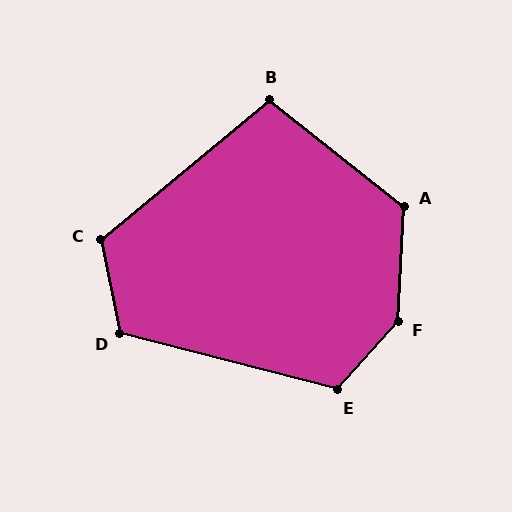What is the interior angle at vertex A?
Approximately 125 degrees (obtuse).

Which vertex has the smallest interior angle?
B, at approximately 102 degrees.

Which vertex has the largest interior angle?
F, at approximately 141 degrees.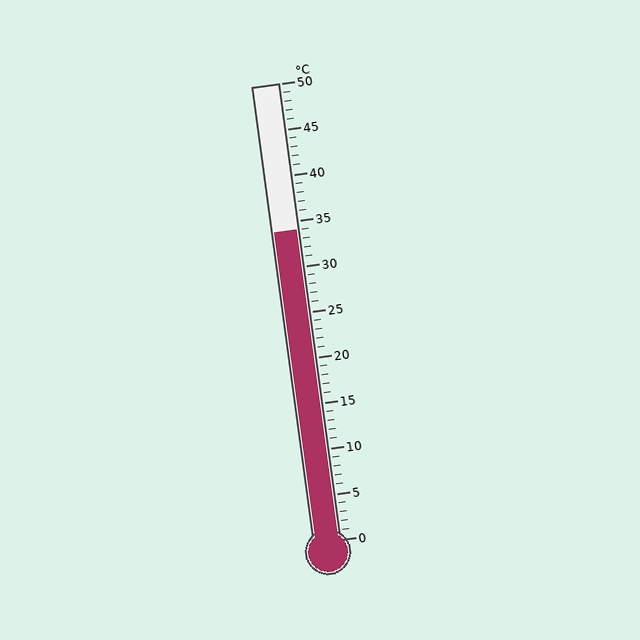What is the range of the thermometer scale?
The thermometer scale ranges from 0°C to 50°C.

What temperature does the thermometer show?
The thermometer shows approximately 34°C.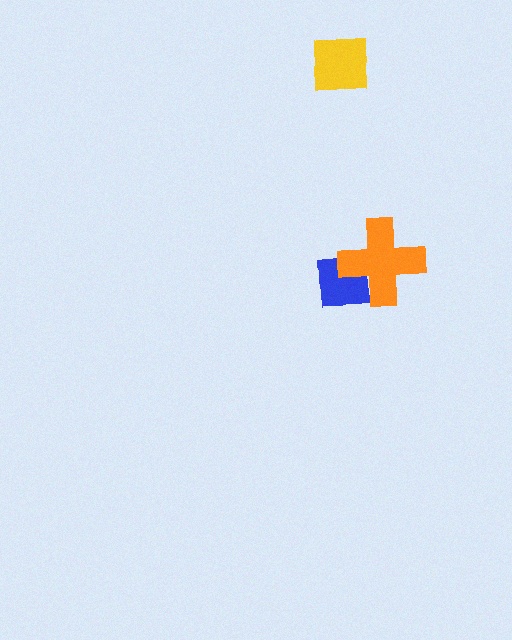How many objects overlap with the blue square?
1 object overlaps with the blue square.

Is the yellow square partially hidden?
No, no other shape covers it.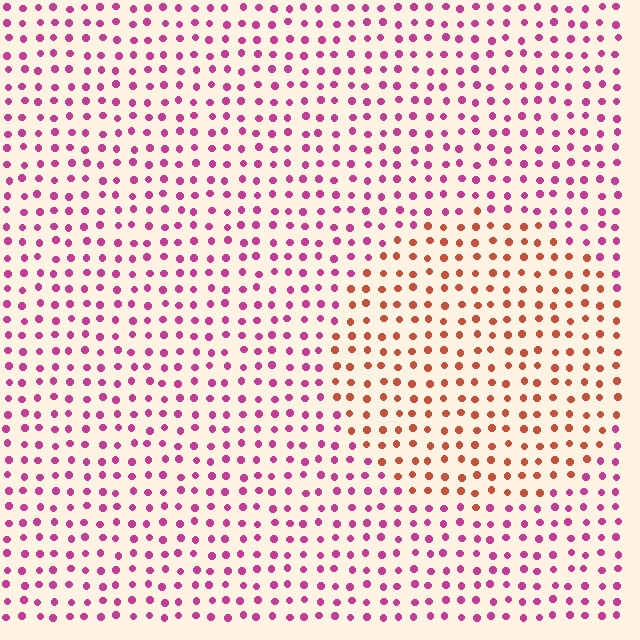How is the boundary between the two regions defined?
The boundary is defined purely by a slight shift in hue (about 49 degrees). Spacing, size, and orientation are identical on both sides.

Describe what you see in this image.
The image is filled with small magenta elements in a uniform arrangement. A circle-shaped region is visible where the elements are tinted to a slightly different hue, forming a subtle color boundary.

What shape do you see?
I see a circle.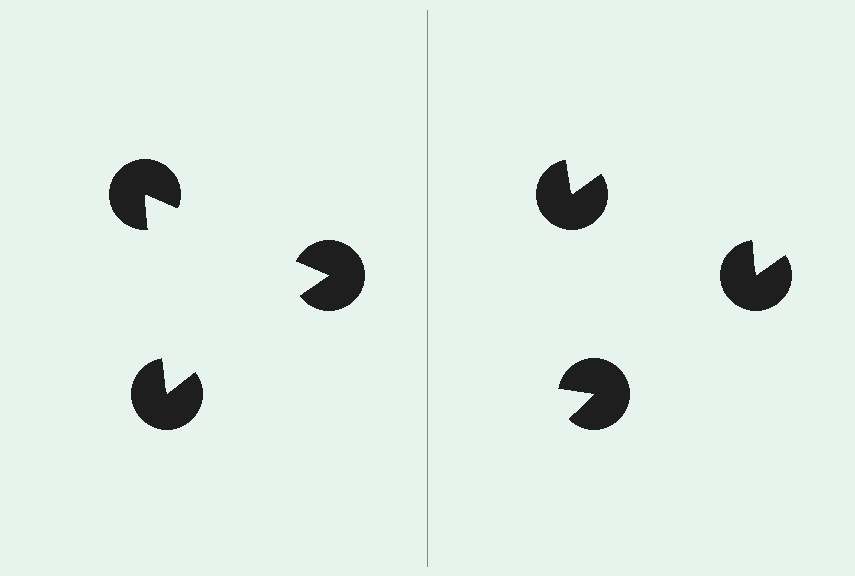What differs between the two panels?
The pac-man discs are positioned identically on both sides; only the wedge orientations differ. On the left they align to a triangle; on the right they are misaligned.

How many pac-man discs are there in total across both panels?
6 — 3 on each side.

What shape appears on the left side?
An illusory triangle.